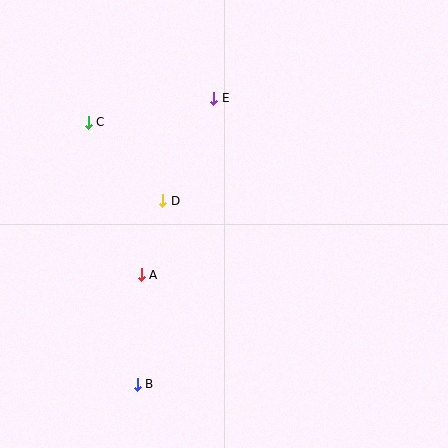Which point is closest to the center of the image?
Point D at (163, 201) is closest to the center.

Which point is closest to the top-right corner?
Point E is closest to the top-right corner.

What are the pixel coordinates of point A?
Point A is at (141, 275).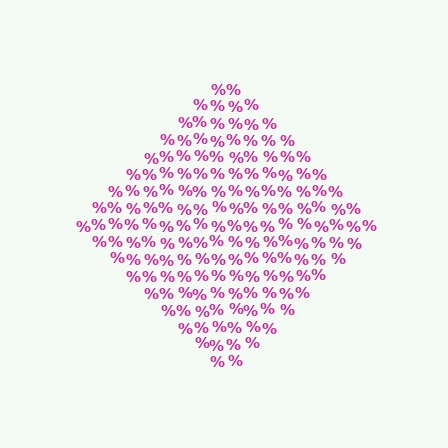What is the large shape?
The large shape is a diamond.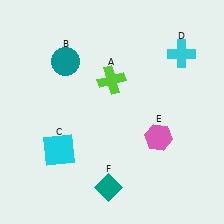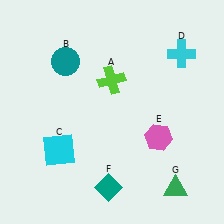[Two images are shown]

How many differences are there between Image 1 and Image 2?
There is 1 difference between the two images.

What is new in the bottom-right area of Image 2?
A green triangle (G) was added in the bottom-right area of Image 2.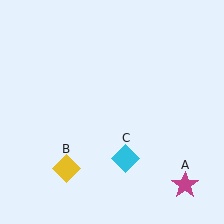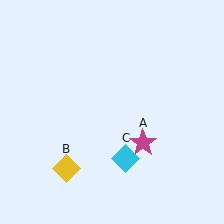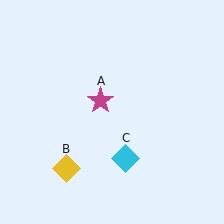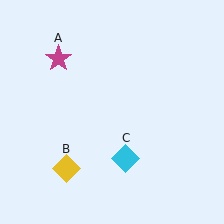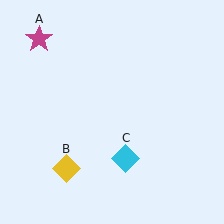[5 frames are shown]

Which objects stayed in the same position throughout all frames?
Yellow diamond (object B) and cyan diamond (object C) remained stationary.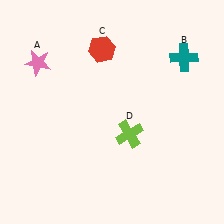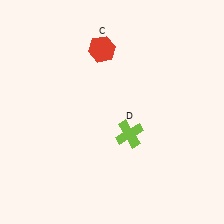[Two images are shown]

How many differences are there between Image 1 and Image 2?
There are 2 differences between the two images.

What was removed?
The pink star (A), the teal cross (B) were removed in Image 2.